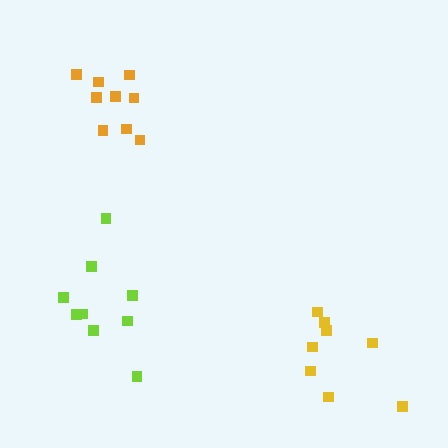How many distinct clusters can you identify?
There are 3 distinct clusters.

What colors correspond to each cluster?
The clusters are colored: orange, lime, yellow.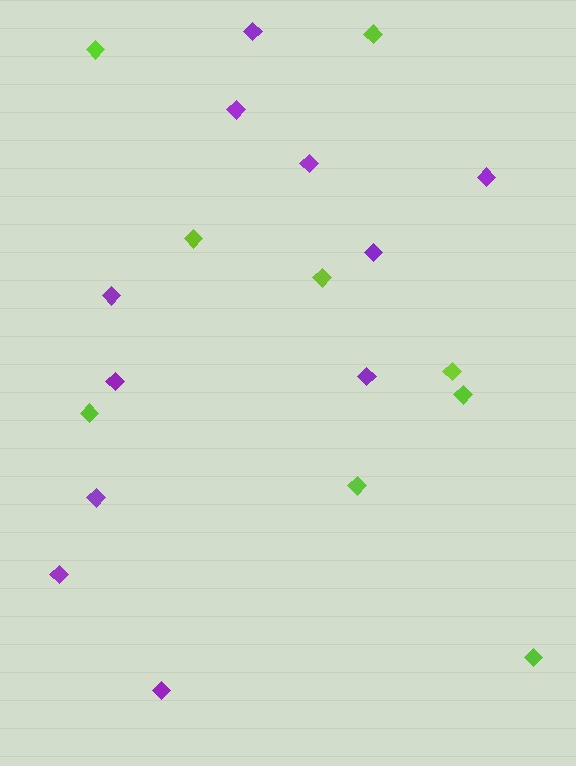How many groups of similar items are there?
There are 2 groups: one group of lime diamonds (9) and one group of purple diamonds (11).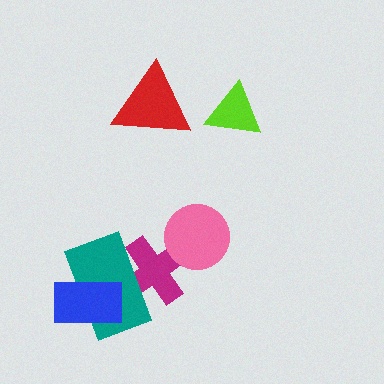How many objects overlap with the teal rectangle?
2 objects overlap with the teal rectangle.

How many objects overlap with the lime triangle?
0 objects overlap with the lime triangle.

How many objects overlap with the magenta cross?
2 objects overlap with the magenta cross.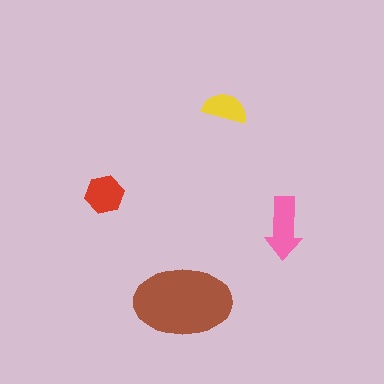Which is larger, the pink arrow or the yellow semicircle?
The pink arrow.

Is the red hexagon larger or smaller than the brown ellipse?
Smaller.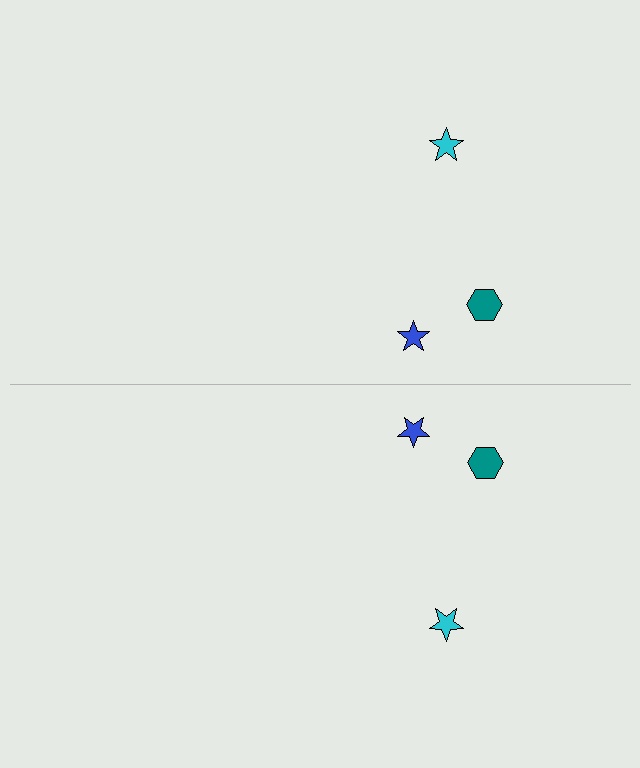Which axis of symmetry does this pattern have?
The pattern has a horizontal axis of symmetry running through the center of the image.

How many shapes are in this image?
There are 6 shapes in this image.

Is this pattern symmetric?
Yes, this pattern has bilateral (reflection) symmetry.